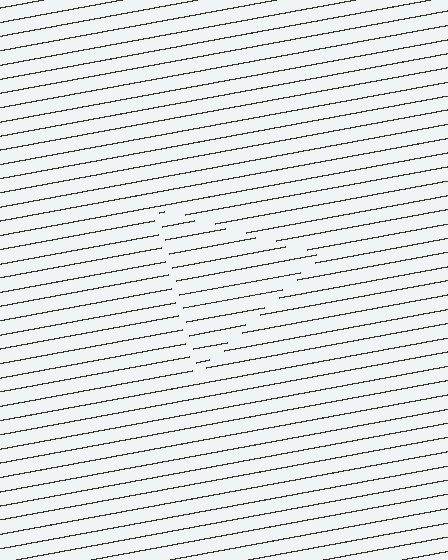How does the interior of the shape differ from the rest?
The interior of the shape contains the same grating, shifted by half a period — the contour is defined by the phase discontinuity where line-ends from the inner and outer gratings abut.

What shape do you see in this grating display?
An illusory triangle. The interior of the shape contains the same grating, shifted by half a period — the contour is defined by the phase discontinuity where line-ends from the inner and outer gratings abut.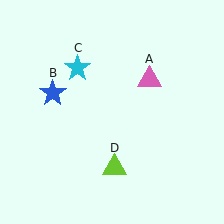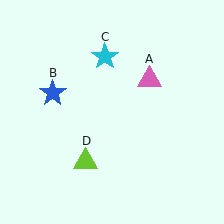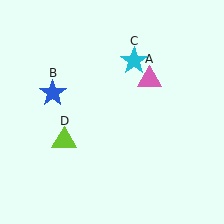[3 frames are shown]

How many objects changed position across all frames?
2 objects changed position: cyan star (object C), lime triangle (object D).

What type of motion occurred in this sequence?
The cyan star (object C), lime triangle (object D) rotated clockwise around the center of the scene.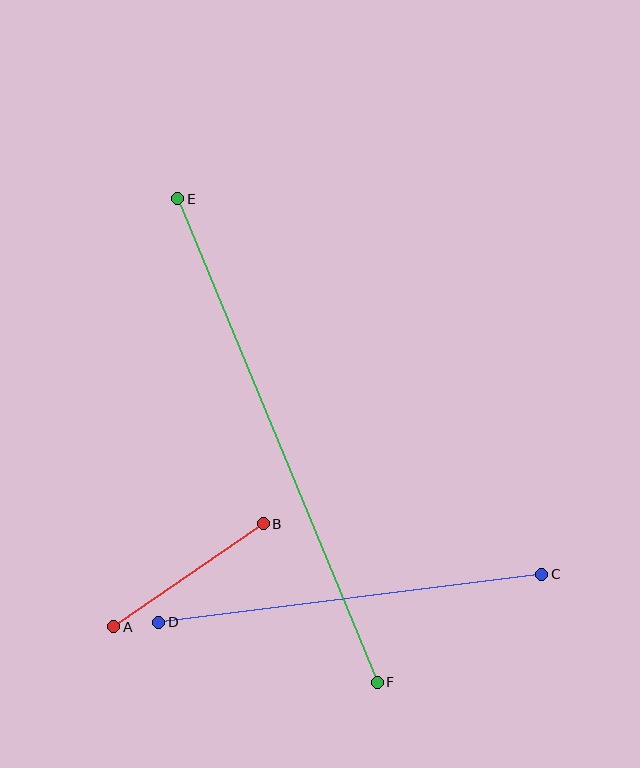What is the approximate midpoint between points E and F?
The midpoint is at approximately (278, 440) pixels.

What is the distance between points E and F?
The distance is approximately 523 pixels.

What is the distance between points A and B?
The distance is approximately 181 pixels.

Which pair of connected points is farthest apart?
Points E and F are farthest apart.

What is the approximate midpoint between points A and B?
The midpoint is at approximately (188, 575) pixels.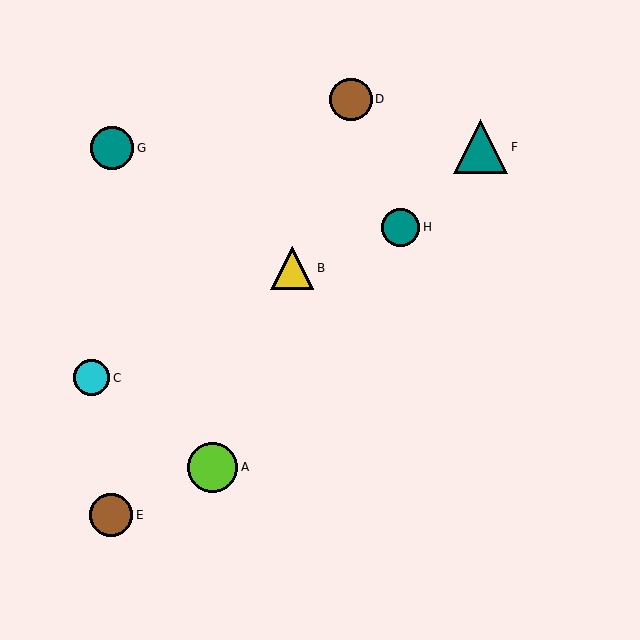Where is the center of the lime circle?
The center of the lime circle is at (212, 467).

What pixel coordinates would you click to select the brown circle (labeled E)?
Click at (111, 515) to select the brown circle E.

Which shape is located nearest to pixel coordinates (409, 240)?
The teal circle (labeled H) at (400, 227) is nearest to that location.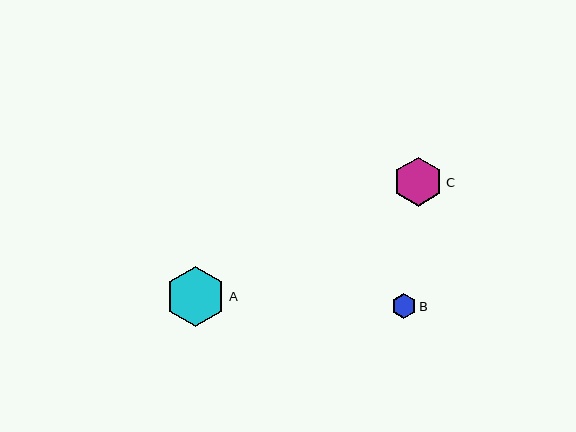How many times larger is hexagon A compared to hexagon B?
Hexagon A is approximately 2.4 times the size of hexagon B.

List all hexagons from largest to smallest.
From largest to smallest: A, C, B.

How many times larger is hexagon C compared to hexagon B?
Hexagon C is approximately 2.0 times the size of hexagon B.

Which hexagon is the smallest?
Hexagon B is the smallest with a size of approximately 25 pixels.